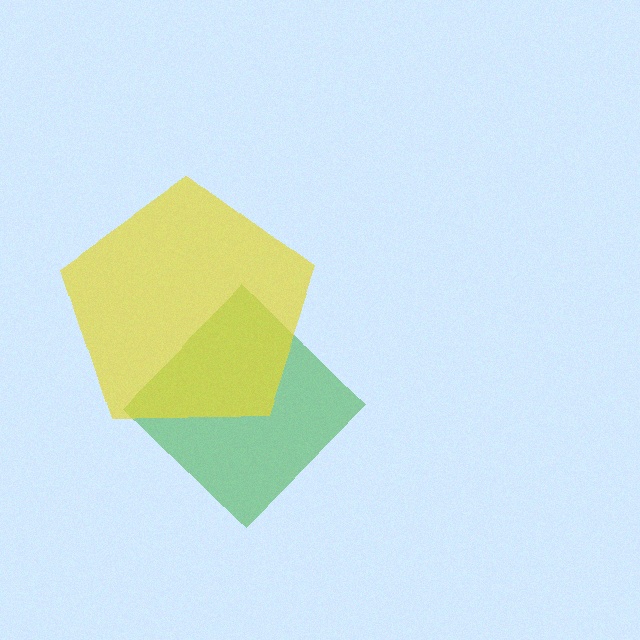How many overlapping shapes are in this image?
There are 2 overlapping shapes in the image.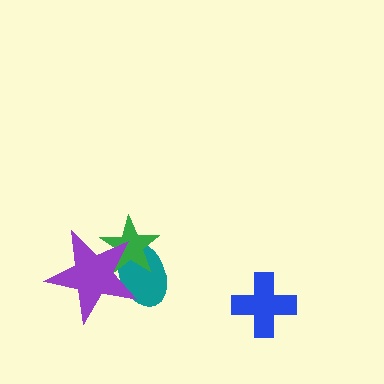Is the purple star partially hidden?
No, no other shape covers it.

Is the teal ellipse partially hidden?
Yes, it is partially covered by another shape.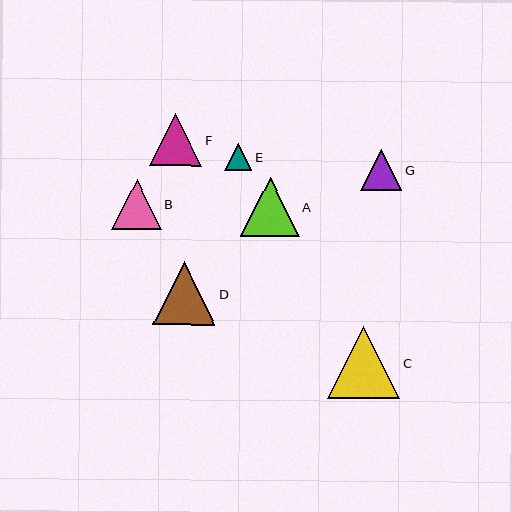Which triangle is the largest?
Triangle C is the largest with a size of approximately 72 pixels.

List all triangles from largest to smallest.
From largest to smallest: C, D, A, F, B, G, E.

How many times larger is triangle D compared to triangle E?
Triangle D is approximately 2.3 times the size of triangle E.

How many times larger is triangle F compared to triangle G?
Triangle F is approximately 1.3 times the size of triangle G.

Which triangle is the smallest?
Triangle E is the smallest with a size of approximately 27 pixels.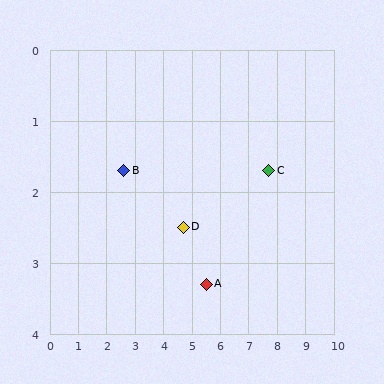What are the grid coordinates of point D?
Point D is at approximately (4.7, 2.5).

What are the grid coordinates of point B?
Point B is at approximately (2.6, 1.7).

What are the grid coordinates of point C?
Point C is at approximately (7.7, 1.7).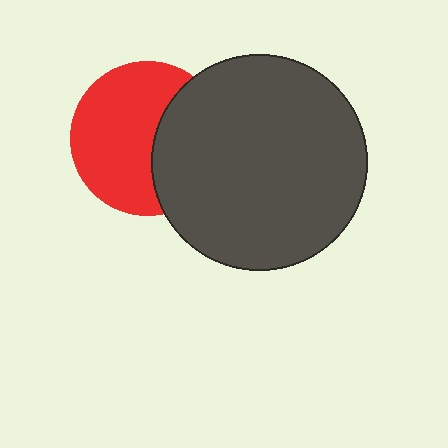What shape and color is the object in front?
The object in front is a dark gray circle.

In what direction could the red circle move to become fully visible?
The red circle could move left. That would shift it out from behind the dark gray circle entirely.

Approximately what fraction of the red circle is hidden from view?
Roughly 38% of the red circle is hidden behind the dark gray circle.